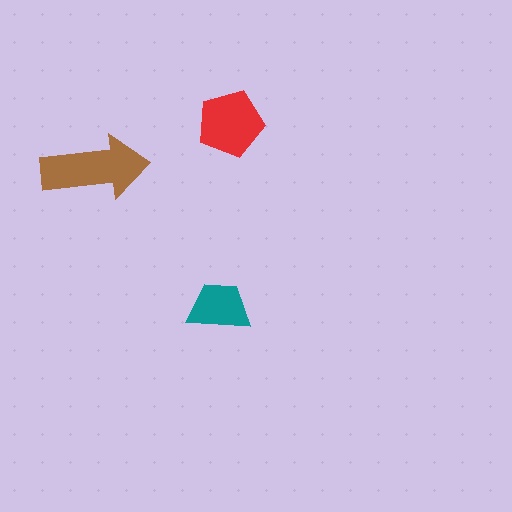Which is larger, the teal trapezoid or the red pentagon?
The red pentagon.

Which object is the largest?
The brown arrow.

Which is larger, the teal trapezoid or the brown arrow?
The brown arrow.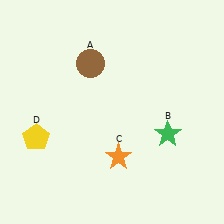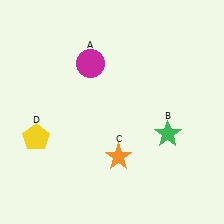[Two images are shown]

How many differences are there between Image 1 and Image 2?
There is 1 difference between the two images.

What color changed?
The circle (A) changed from brown in Image 1 to magenta in Image 2.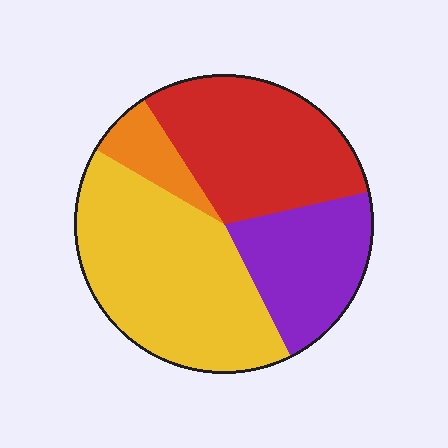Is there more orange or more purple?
Purple.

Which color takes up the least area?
Orange, at roughly 10%.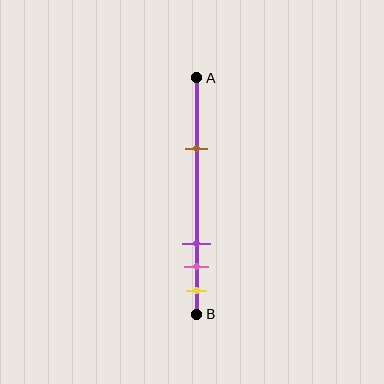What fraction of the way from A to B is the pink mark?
The pink mark is approximately 80% (0.8) of the way from A to B.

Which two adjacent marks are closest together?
The pink and yellow marks are the closest adjacent pair.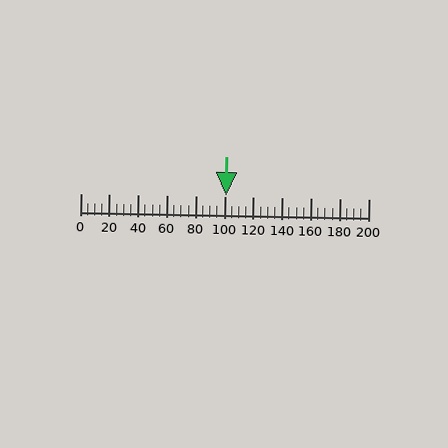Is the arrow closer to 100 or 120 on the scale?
The arrow is closer to 100.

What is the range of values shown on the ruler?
The ruler shows values from 0 to 200.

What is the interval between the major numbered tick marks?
The major tick marks are spaced 20 units apart.